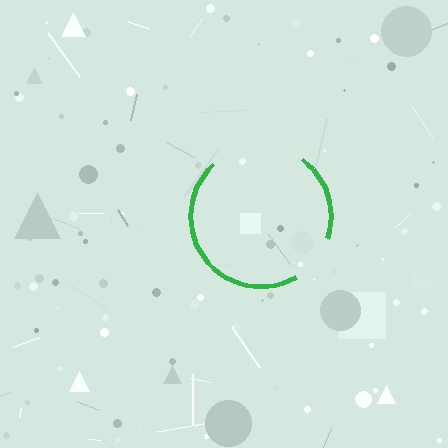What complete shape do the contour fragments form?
The contour fragments form a circle.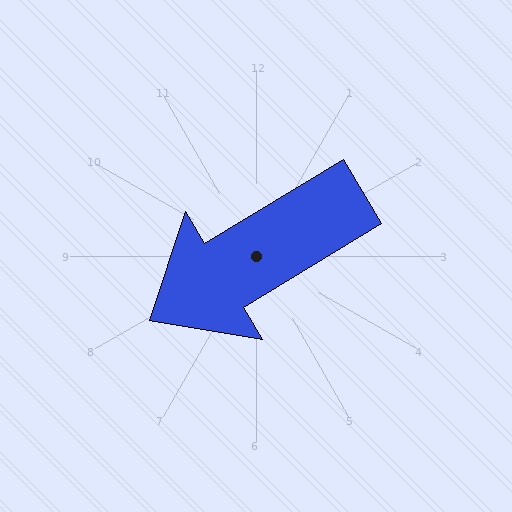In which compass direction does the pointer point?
Southwest.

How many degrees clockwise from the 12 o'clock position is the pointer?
Approximately 239 degrees.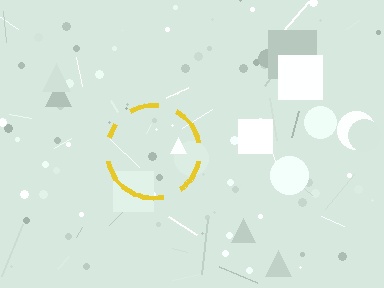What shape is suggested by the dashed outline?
The dashed outline suggests a circle.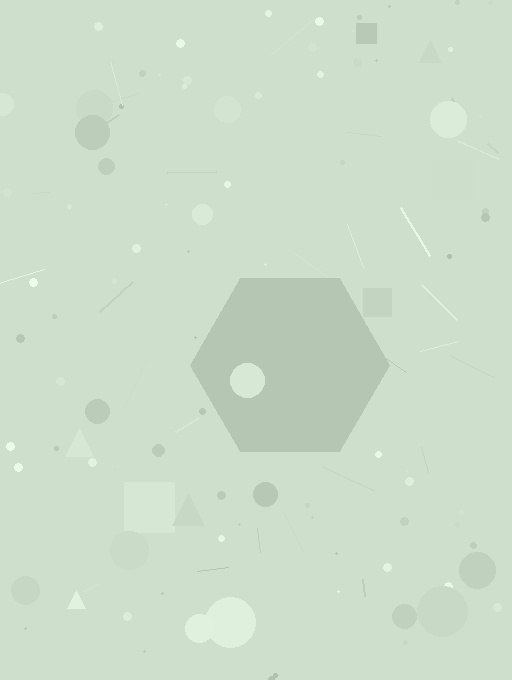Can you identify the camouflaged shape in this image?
The camouflaged shape is a hexagon.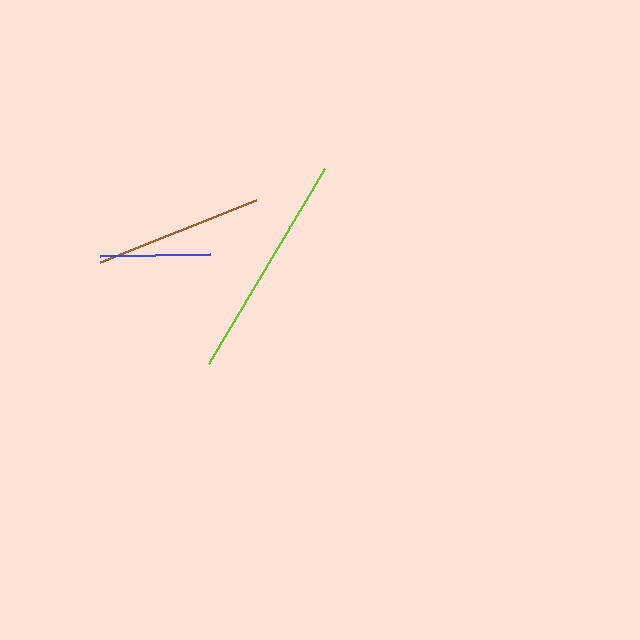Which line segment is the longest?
The lime line is the longest at approximately 227 pixels.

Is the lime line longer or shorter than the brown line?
The lime line is longer than the brown line.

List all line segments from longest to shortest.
From longest to shortest: lime, brown, blue.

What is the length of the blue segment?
The blue segment is approximately 109 pixels long.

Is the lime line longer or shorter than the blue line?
The lime line is longer than the blue line.